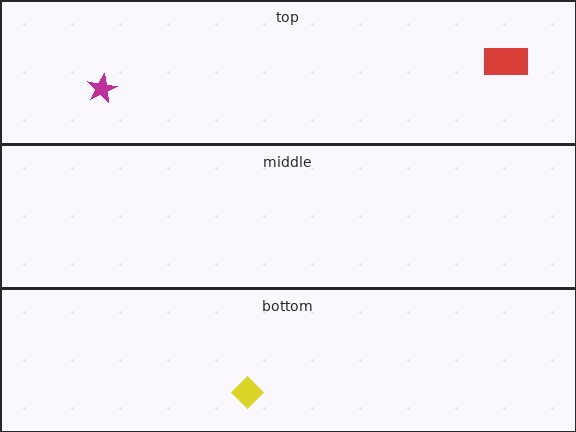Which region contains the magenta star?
The top region.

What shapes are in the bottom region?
The yellow diamond.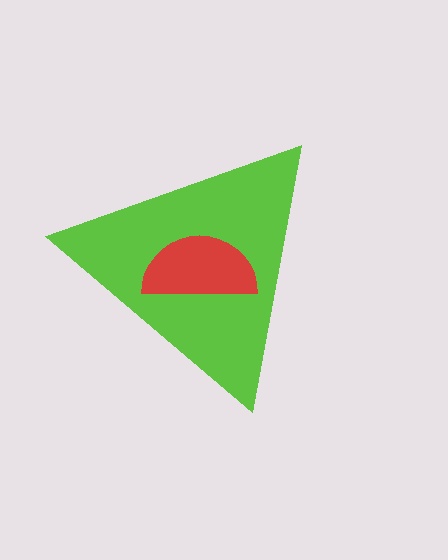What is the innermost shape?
The red semicircle.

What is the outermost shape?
The lime triangle.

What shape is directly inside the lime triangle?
The red semicircle.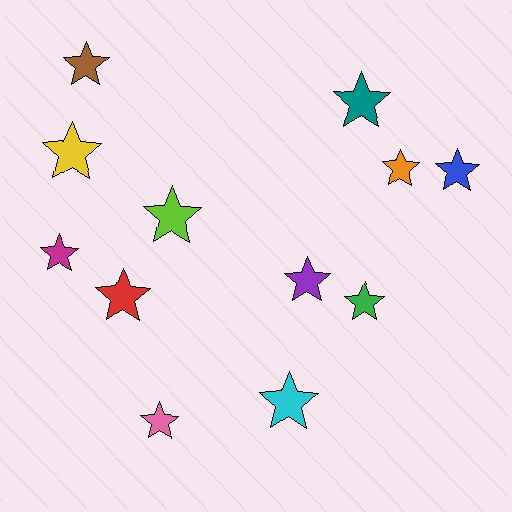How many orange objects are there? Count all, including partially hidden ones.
There is 1 orange object.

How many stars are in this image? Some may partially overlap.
There are 12 stars.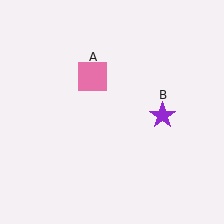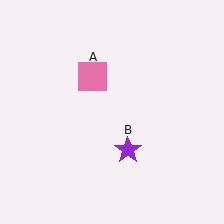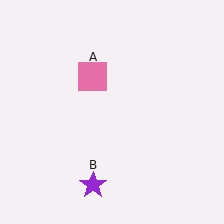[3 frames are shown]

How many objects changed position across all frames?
1 object changed position: purple star (object B).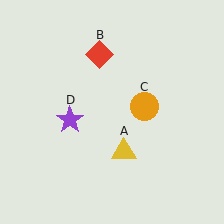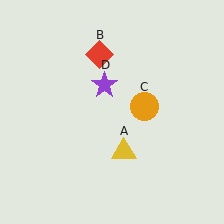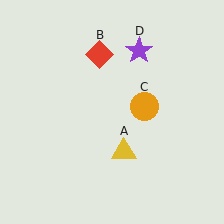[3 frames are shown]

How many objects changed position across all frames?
1 object changed position: purple star (object D).